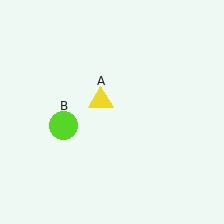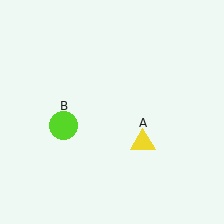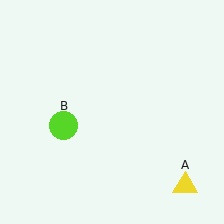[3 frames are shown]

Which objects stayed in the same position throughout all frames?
Lime circle (object B) remained stationary.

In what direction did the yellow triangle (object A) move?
The yellow triangle (object A) moved down and to the right.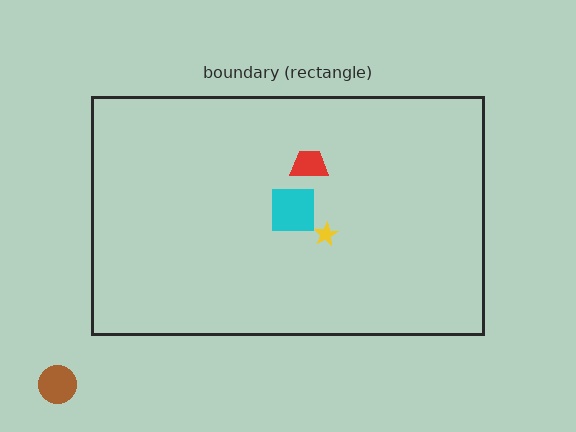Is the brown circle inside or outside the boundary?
Outside.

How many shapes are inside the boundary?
3 inside, 1 outside.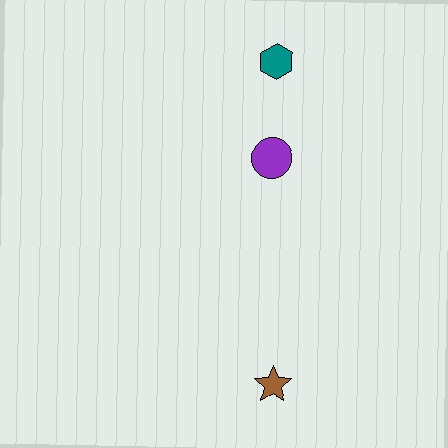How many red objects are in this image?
There are no red objects.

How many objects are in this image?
There are 3 objects.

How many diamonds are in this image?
There are no diamonds.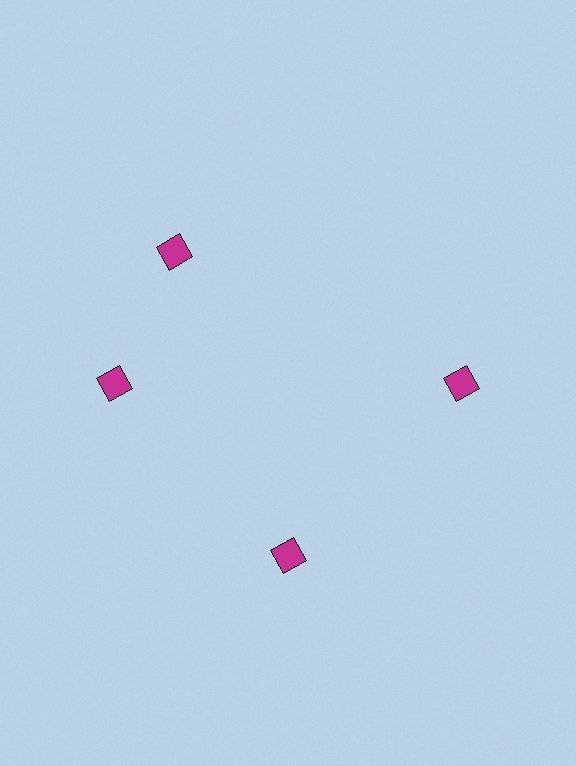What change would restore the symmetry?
The symmetry would be restored by rotating it back into even spacing with its neighbors so that all 4 diamonds sit at equal angles and equal distance from the center.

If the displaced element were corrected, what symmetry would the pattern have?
It would have 4-fold rotational symmetry — the pattern would map onto itself every 90 degrees.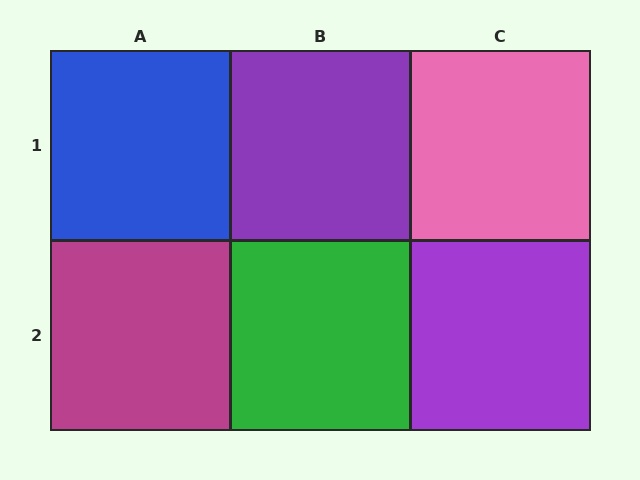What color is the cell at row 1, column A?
Blue.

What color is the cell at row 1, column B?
Purple.